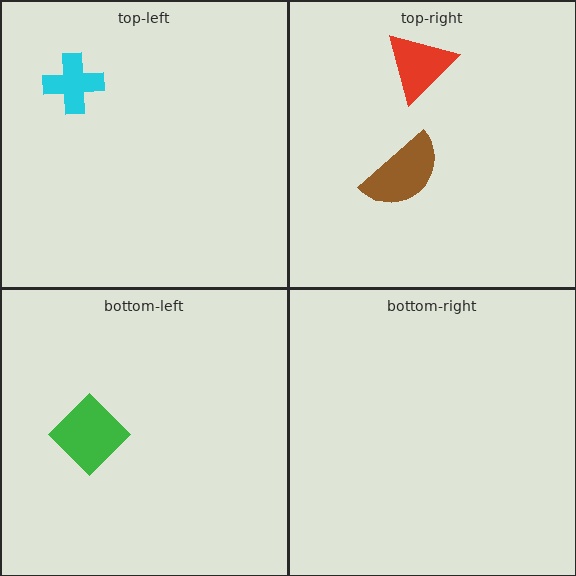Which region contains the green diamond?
The bottom-left region.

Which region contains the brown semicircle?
The top-right region.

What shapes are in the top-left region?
The cyan cross.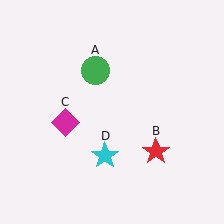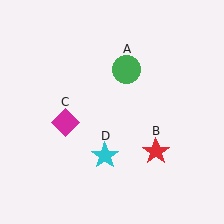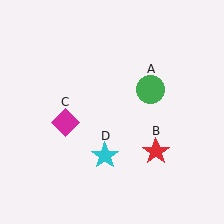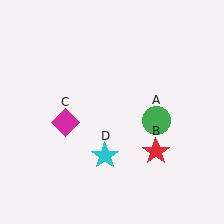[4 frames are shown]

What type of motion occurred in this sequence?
The green circle (object A) rotated clockwise around the center of the scene.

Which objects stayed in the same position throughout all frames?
Red star (object B) and magenta diamond (object C) and cyan star (object D) remained stationary.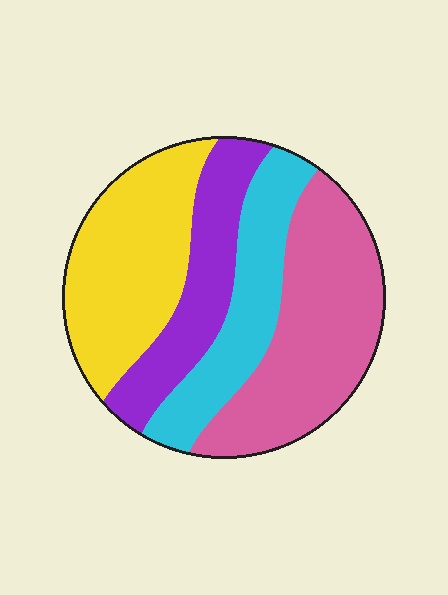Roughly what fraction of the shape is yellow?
Yellow takes up about one quarter (1/4) of the shape.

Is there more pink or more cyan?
Pink.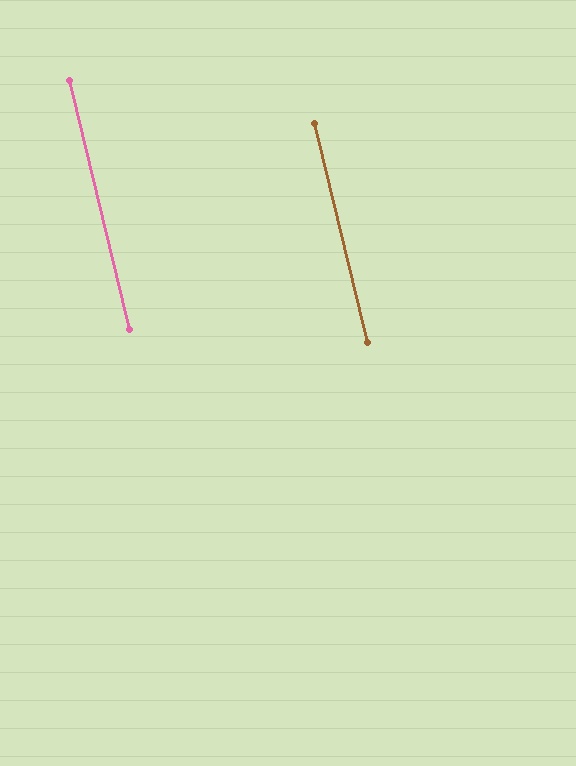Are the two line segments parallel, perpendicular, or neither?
Parallel — their directions differ by only 0.2°.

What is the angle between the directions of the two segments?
Approximately 0 degrees.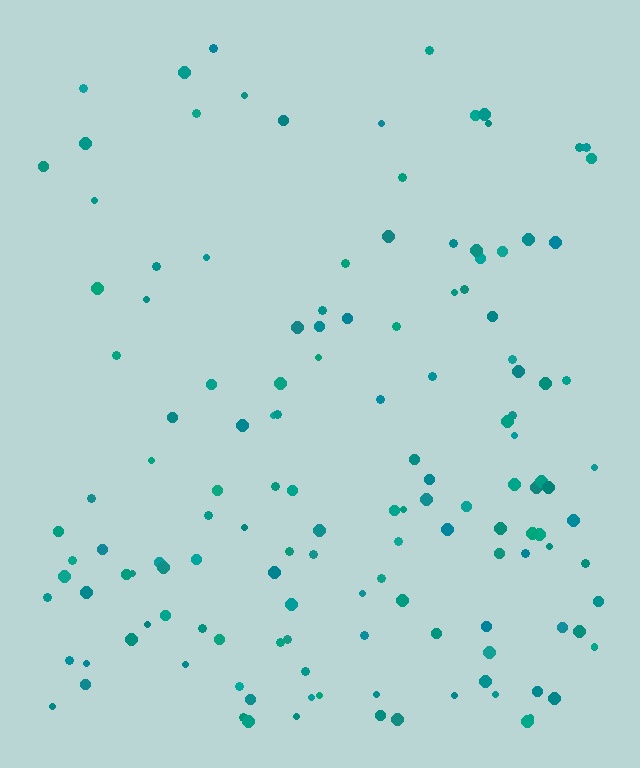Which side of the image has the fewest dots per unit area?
The top.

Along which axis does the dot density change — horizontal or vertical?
Vertical.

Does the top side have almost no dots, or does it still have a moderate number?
Still a moderate number, just noticeably fewer than the bottom.